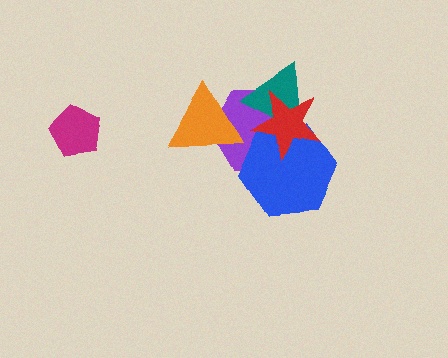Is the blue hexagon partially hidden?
Yes, it is partially covered by another shape.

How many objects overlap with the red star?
3 objects overlap with the red star.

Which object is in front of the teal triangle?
The red star is in front of the teal triangle.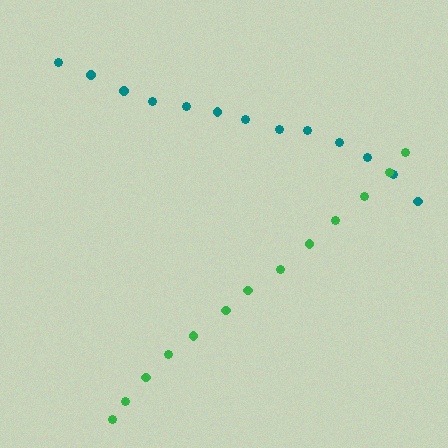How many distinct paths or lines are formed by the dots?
There are 2 distinct paths.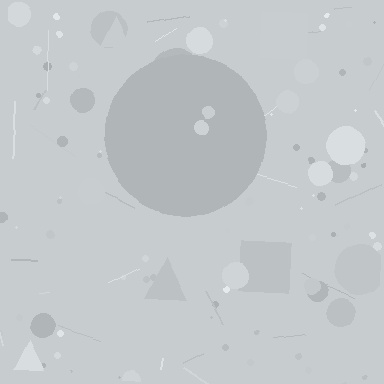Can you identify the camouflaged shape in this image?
The camouflaged shape is a circle.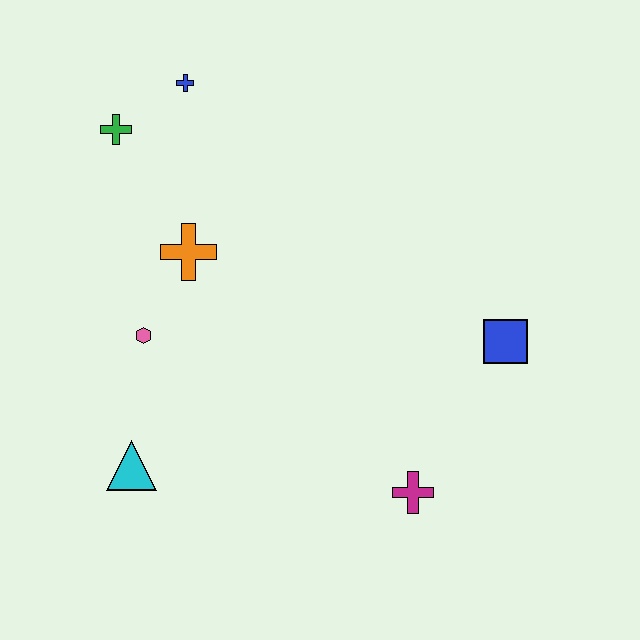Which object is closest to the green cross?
The blue cross is closest to the green cross.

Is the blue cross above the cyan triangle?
Yes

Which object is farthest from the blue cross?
The magenta cross is farthest from the blue cross.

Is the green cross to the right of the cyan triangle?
No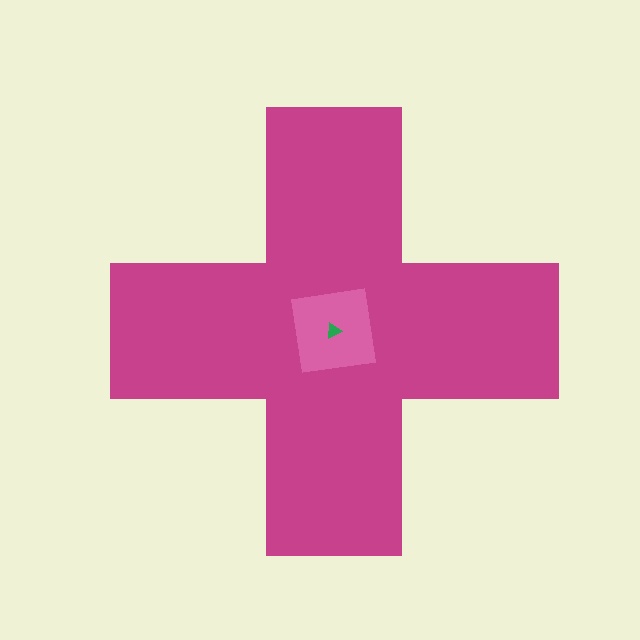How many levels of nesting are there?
3.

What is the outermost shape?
The magenta cross.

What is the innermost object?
The green triangle.